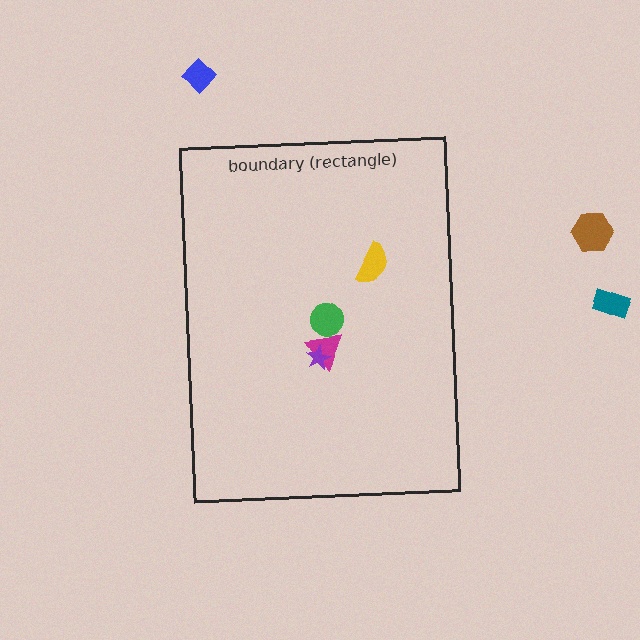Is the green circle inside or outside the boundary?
Inside.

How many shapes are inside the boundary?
4 inside, 3 outside.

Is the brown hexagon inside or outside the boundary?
Outside.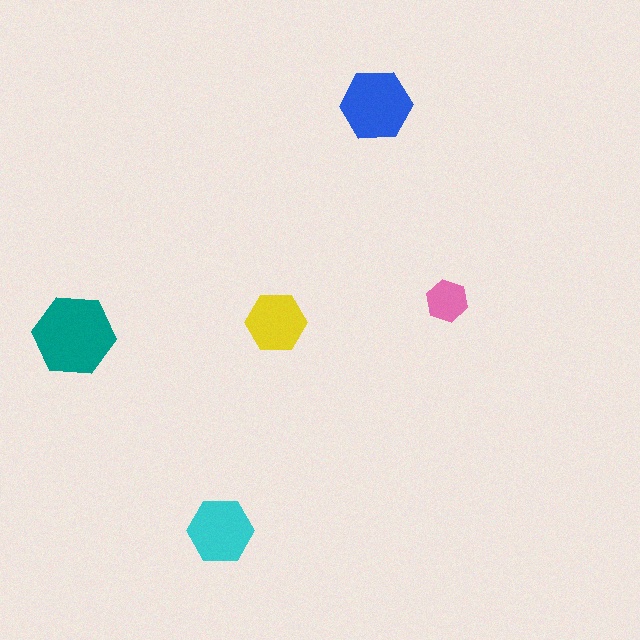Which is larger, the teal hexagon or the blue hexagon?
The teal one.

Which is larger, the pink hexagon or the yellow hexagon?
The yellow one.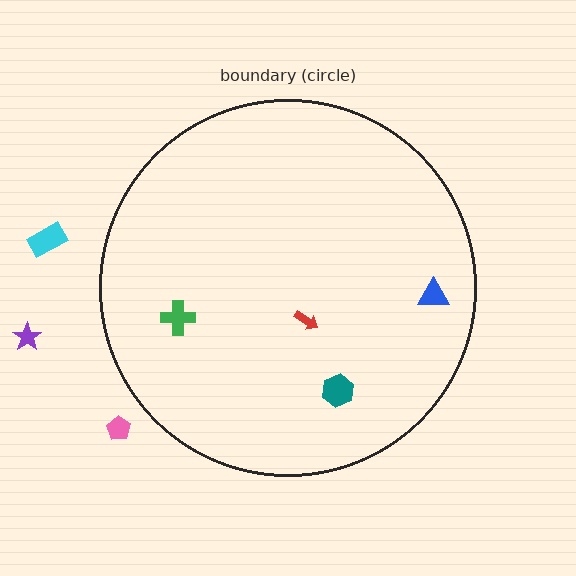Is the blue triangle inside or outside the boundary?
Inside.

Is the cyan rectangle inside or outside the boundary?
Outside.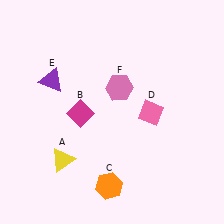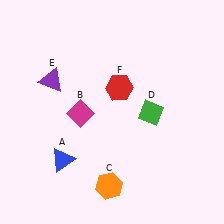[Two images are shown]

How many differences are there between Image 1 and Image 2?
There are 3 differences between the two images.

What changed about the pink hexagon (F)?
In Image 1, F is pink. In Image 2, it changed to red.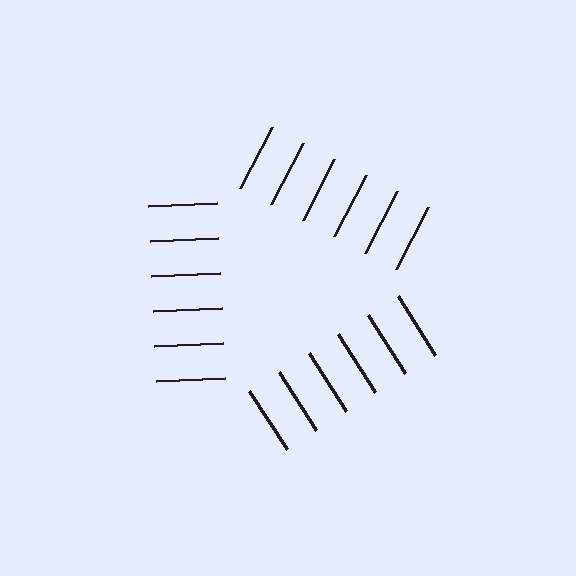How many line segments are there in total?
18 — 6 along each of the 3 edges.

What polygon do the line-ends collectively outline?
An illusory triangle — the line segments terminate on its edges but no continuous stroke is drawn.